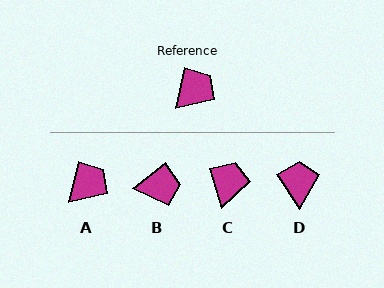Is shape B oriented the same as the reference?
No, it is off by about 39 degrees.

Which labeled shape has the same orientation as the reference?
A.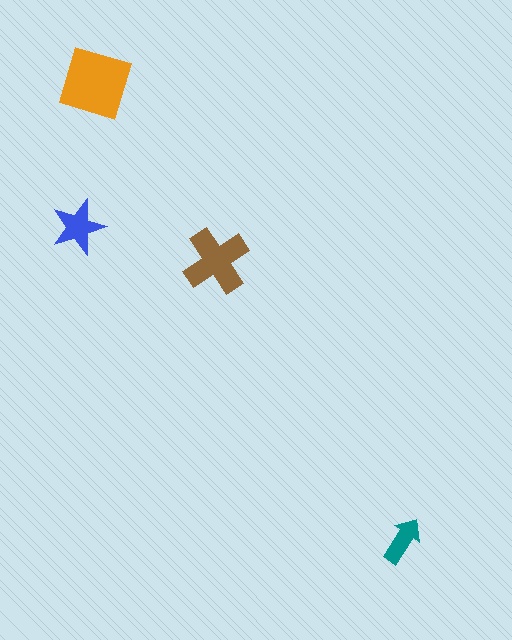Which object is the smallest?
The teal arrow.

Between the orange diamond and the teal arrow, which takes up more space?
The orange diamond.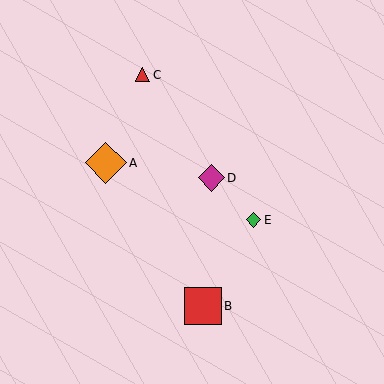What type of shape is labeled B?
Shape B is a red square.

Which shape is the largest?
The orange diamond (labeled A) is the largest.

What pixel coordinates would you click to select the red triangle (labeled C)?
Click at (143, 75) to select the red triangle C.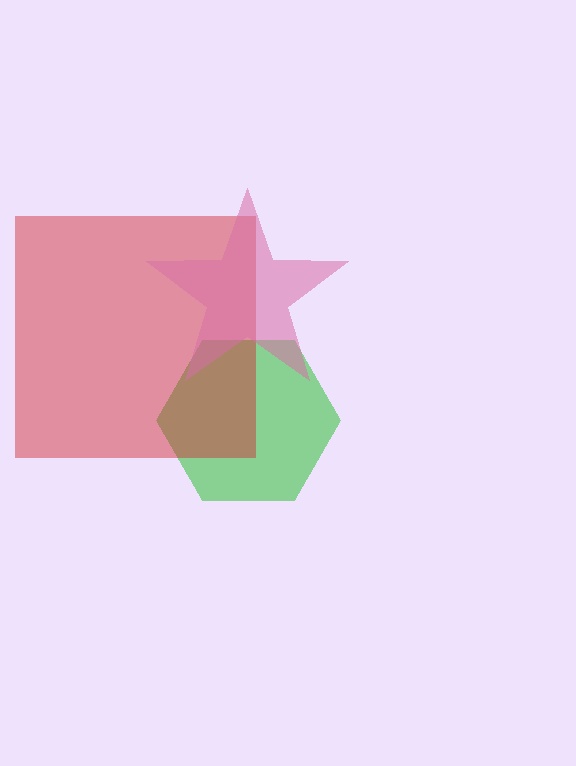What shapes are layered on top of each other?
The layered shapes are: a green hexagon, a red square, a pink star.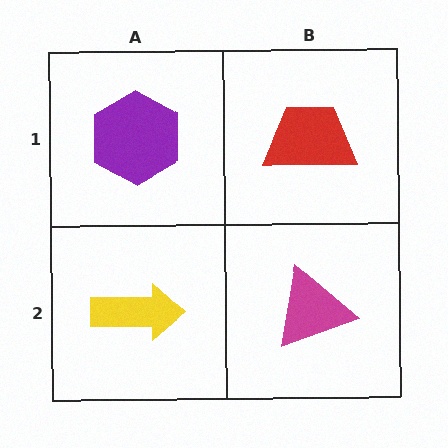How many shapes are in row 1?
2 shapes.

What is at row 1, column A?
A purple hexagon.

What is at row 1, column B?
A red trapezoid.